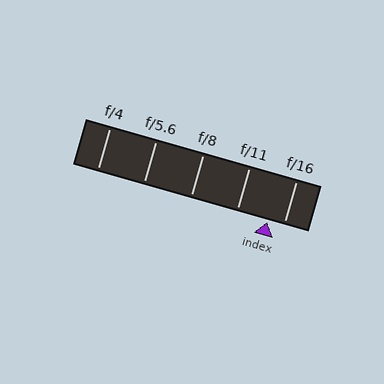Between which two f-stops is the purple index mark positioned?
The index mark is between f/11 and f/16.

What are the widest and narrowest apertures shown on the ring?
The widest aperture shown is f/4 and the narrowest is f/16.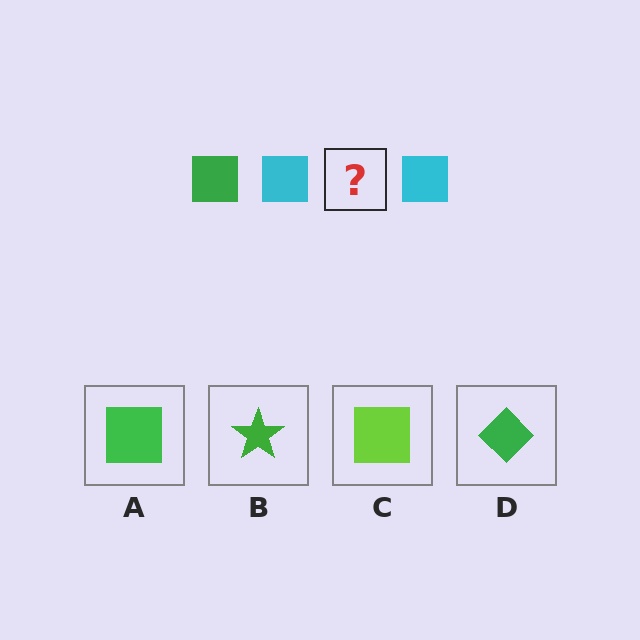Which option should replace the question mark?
Option A.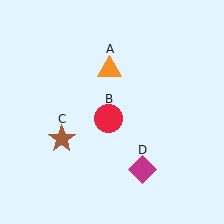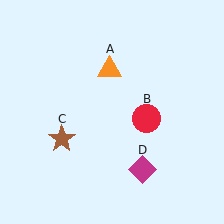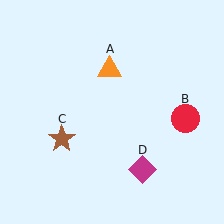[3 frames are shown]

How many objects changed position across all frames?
1 object changed position: red circle (object B).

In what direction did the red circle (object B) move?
The red circle (object B) moved right.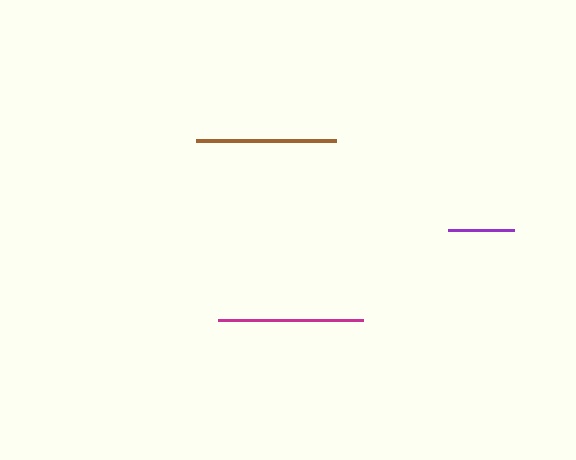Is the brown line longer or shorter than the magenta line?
The magenta line is longer than the brown line.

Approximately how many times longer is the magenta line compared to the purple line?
The magenta line is approximately 2.2 times the length of the purple line.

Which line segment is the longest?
The magenta line is the longest at approximately 144 pixels.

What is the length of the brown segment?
The brown segment is approximately 140 pixels long.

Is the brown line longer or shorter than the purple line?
The brown line is longer than the purple line.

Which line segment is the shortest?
The purple line is the shortest at approximately 66 pixels.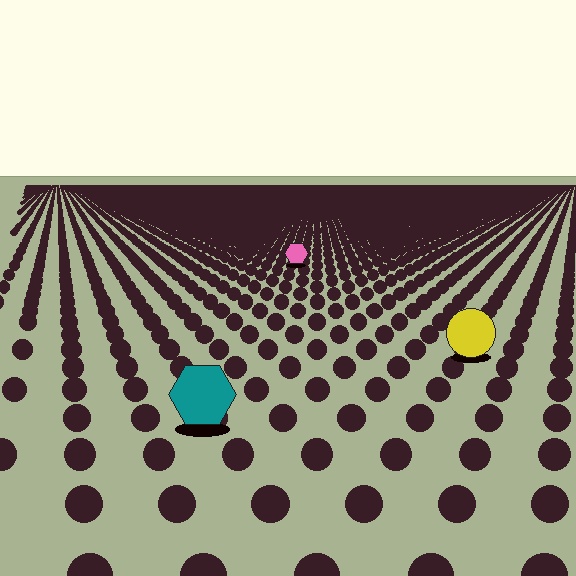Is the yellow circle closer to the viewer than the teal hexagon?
No. The teal hexagon is closer — you can tell from the texture gradient: the ground texture is coarser near it.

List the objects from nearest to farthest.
From nearest to farthest: the teal hexagon, the yellow circle, the pink hexagon.